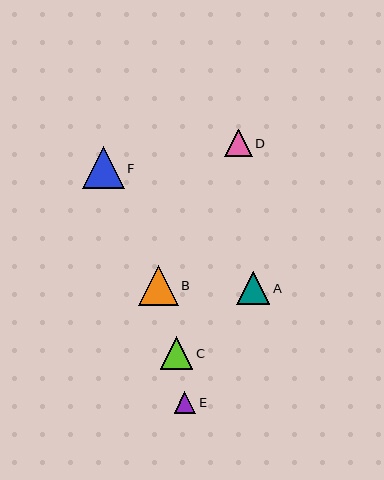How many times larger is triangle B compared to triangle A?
Triangle B is approximately 1.2 times the size of triangle A.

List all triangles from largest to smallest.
From largest to smallest: F, B, A, C, D, E.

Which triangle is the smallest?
Triangle E is the smallest with a size of approximately 22 pixels.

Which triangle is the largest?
Triangle F is the largest with a size of approximately 42 pixels.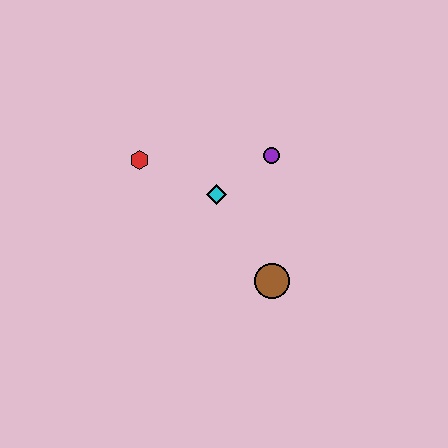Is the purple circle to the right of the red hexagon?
Yes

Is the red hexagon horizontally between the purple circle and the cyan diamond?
No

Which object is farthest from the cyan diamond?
The brown circle is farthest from the cyan diamond.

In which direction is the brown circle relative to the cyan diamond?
The brown circle is below the cyan diamond.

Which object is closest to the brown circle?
The cyan diamond is closest to the brown circle.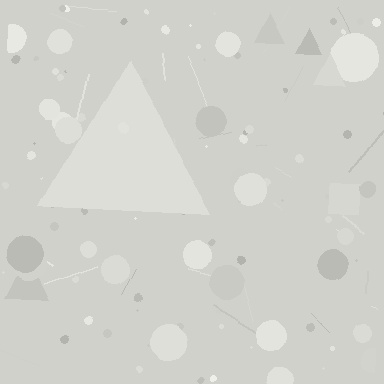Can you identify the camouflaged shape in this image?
The camouflaged shape is a triangle.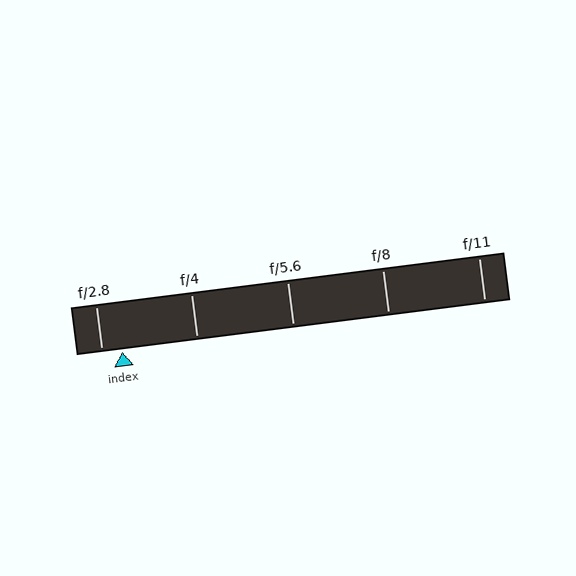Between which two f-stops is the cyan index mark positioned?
The index mark is between f/2.8 and f/4.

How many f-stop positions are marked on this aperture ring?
There are 5 f-stop positions marked.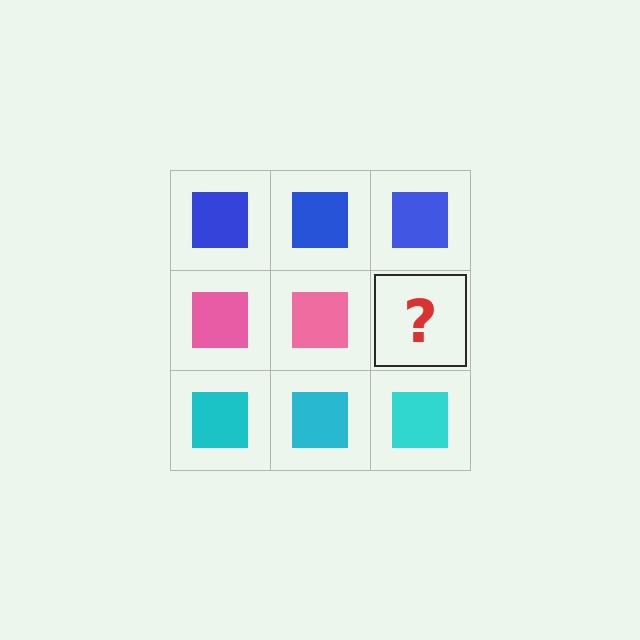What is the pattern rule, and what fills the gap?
The rule is that each row has a consistent color. The gap should be filled with a pink square.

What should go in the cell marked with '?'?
The missing cell should contain a pink square.